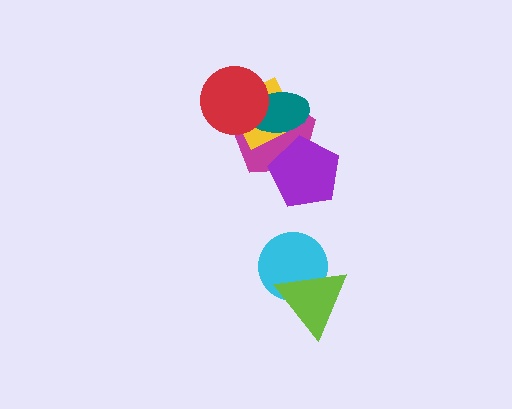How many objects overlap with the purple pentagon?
1 object overlaps with the purple pentagon.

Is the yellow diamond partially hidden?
Yes, it is partially covered by another shape.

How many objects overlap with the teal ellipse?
3 objects overlap with the teal ellipse.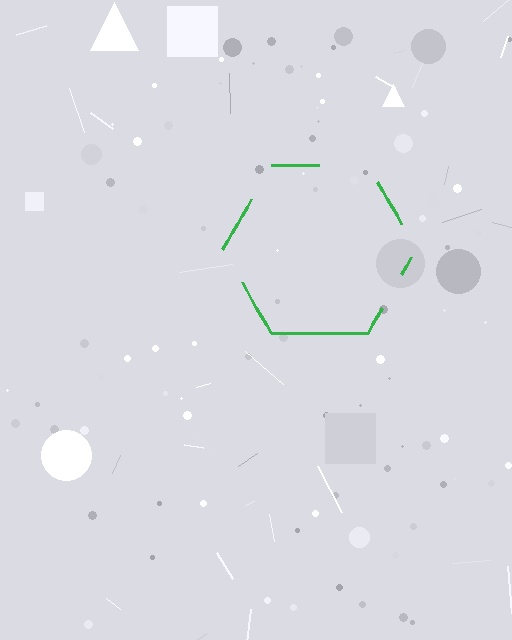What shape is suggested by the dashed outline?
The dashed outline suggests a hexagon.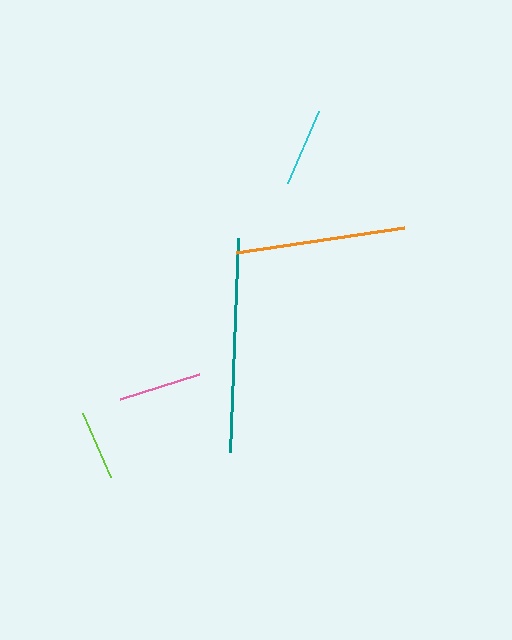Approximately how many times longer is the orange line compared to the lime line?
The orange line is approximately 2.4 times the length of the lime line.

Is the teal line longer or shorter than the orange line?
The teal line is longer than the orange line.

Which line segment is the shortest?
The lime line is the shortest at approximately 70 pixels.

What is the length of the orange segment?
The orange segment is approximately 170 pixels long.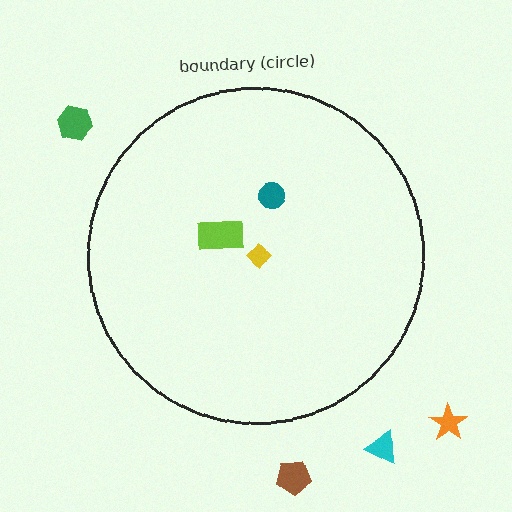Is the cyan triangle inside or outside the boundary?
Outside.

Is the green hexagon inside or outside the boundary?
Outside.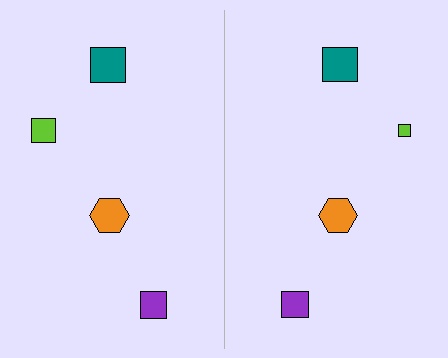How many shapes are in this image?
There are 8 shapes in this image.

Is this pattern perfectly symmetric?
No, the pattern is not perfectly symmetric. The lime square on the right side has a different size than its mirror counterpart.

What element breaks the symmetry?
The lime square on the right side has a different size than its mirror counterpart.